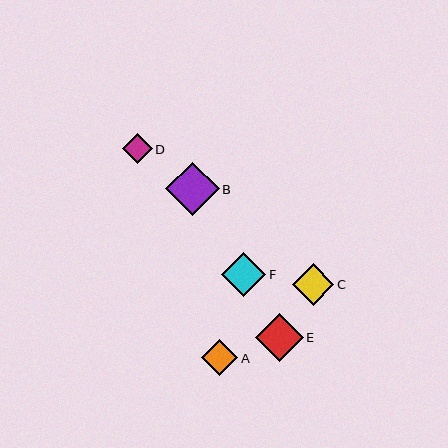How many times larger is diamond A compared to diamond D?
Diamond A is approximately 1.2 times the size of diamond D.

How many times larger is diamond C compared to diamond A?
Diamond C is approximately 1.1 times the size of diamond A.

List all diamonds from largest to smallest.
From largest to smallest: B, E, F, C, A, D.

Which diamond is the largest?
Diamond B is the largest with a size of approximately 53 pixels.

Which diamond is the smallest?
Diamond D is the smallest with a size of approximately 30 pixels.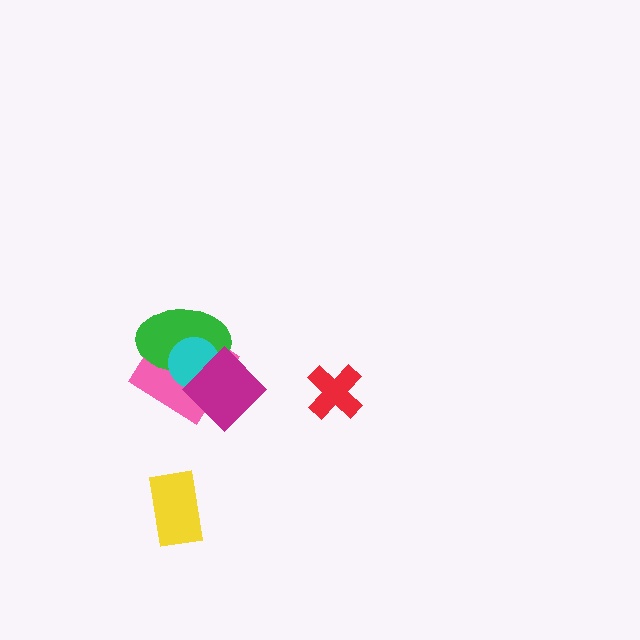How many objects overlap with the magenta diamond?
3 objects overlap with the magenta diamond.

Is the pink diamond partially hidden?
Yes, it is partially covered by another shape.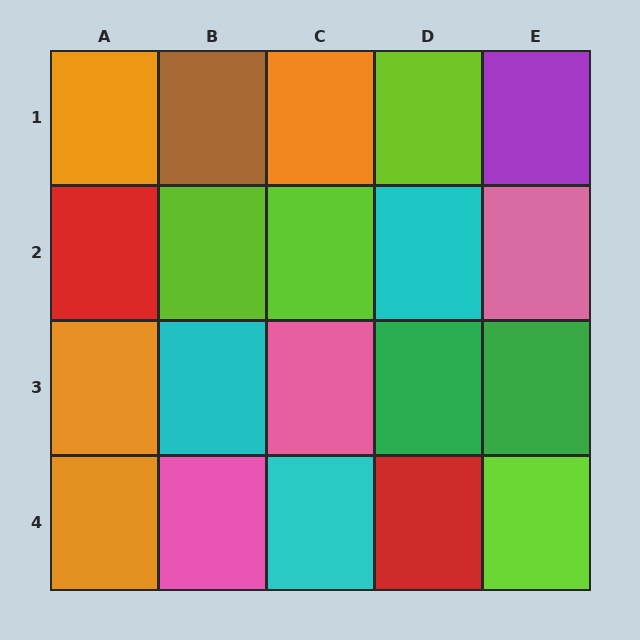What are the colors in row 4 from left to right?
Orange, pink, cyan, red, lime.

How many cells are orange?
4 cells are orange.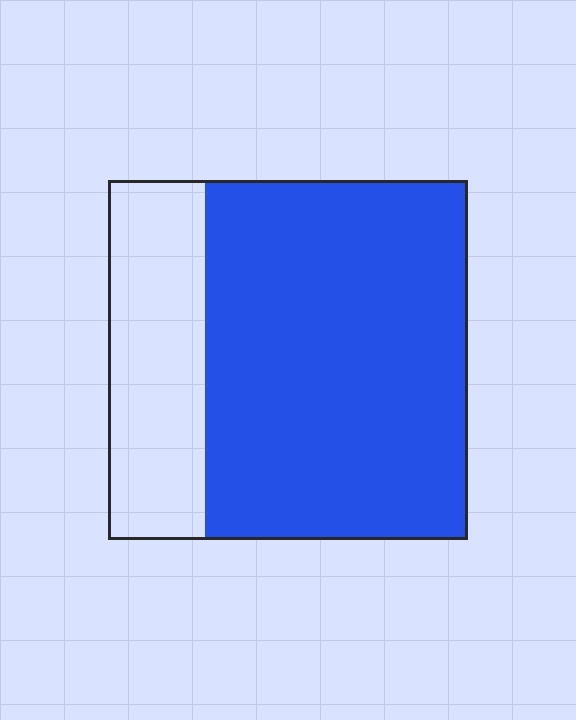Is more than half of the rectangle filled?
Yes.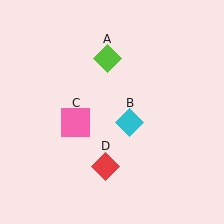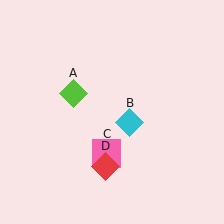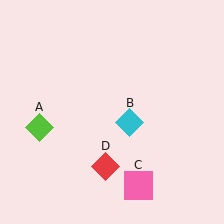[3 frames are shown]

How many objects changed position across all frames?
2 objects changed position: lime diamond (object A), pink square (object C).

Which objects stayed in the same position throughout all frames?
Cyan diamond (object B) and red diamond (object D) remained stationary.